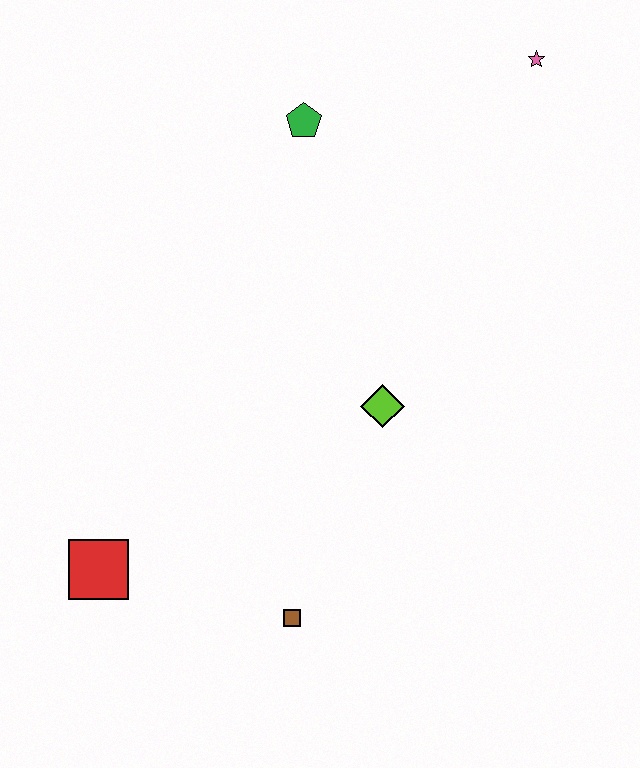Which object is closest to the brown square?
The red square is closest to the brown square.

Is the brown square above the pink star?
No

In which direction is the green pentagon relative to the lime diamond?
The green pentagon is above the lime diamond.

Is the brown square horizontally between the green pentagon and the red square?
Yes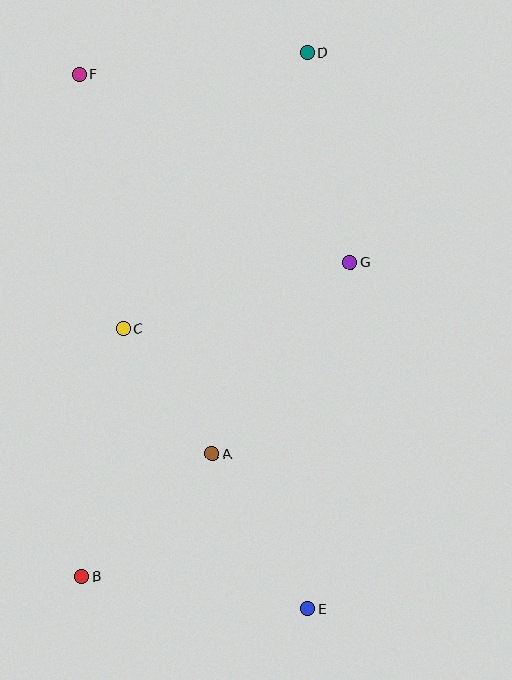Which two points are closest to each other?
Points A and C are closest to each other.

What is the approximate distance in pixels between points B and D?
The distance between B and D is approximately 571 pixels.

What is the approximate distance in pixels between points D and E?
The distance between D and E is approximately 556 pixels.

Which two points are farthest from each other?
Points E and F are farthest from each other.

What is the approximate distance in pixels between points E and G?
The distance between E and G is approximately 349 pixels.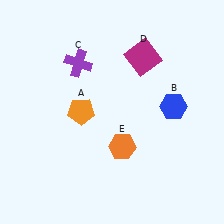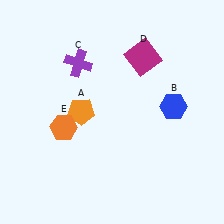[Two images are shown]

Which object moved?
The orange hexagon (E) moved left.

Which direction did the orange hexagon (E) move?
The orange hexagon (E) moved left.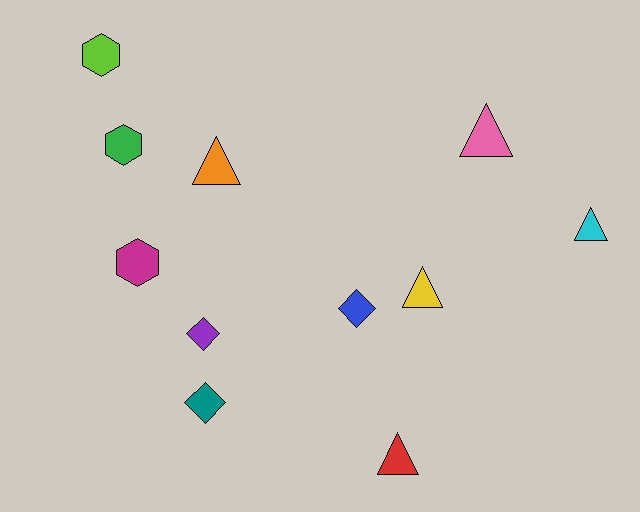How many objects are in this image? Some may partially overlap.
There are 11 objects.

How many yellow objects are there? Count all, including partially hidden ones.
There is 1 yellow object.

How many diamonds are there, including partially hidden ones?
There are 3 diamonds.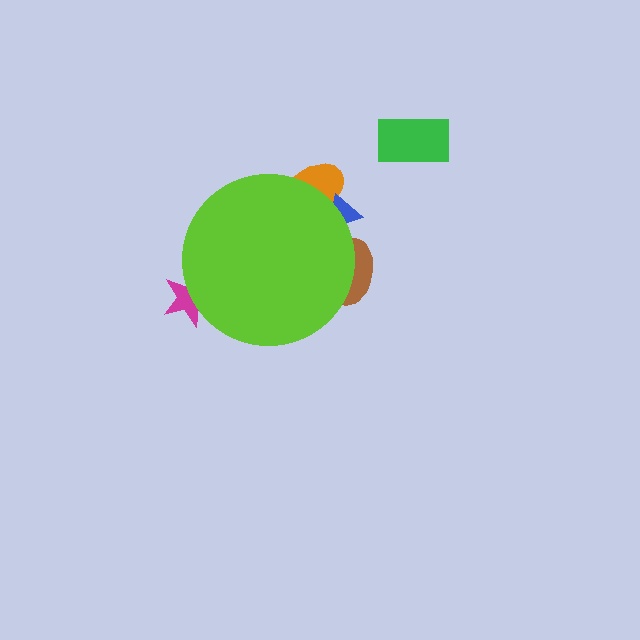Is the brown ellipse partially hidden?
Yes, the brown ellipse is partially hidden behind the lime circle.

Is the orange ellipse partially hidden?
Yes, the orange ellipse is partially hidden behind the lime circle.